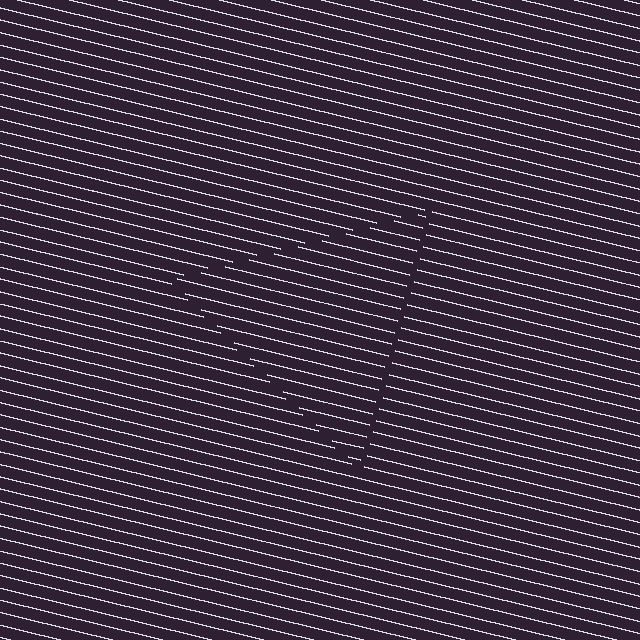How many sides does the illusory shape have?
3 sides — the line-ends trace a triangle.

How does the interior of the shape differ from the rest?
The interior of the shape contains the same grating, shifted by half a period — the contour is defined by the phase discontinuity where line-ends from the inner and outer gratings abut.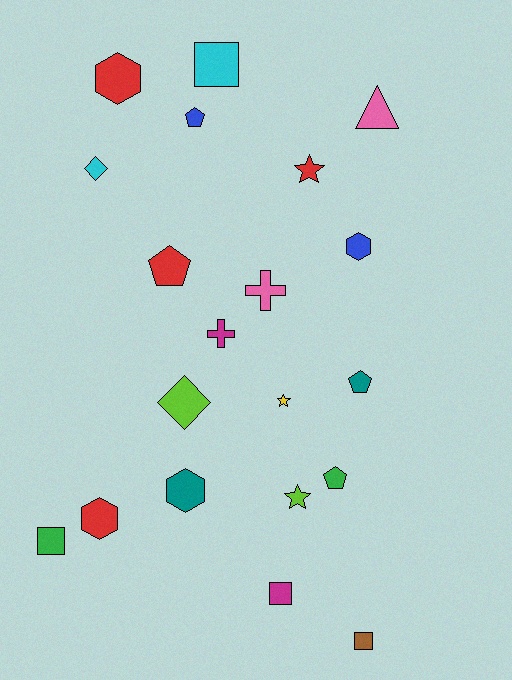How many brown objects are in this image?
There is 1 brown object.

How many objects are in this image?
There are 20 objects.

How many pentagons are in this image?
There are 4 pentagons.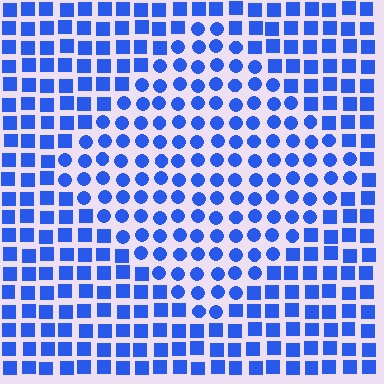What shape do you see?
I see a diamond.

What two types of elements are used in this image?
The image uses circles inside the diamond region and squares outside it.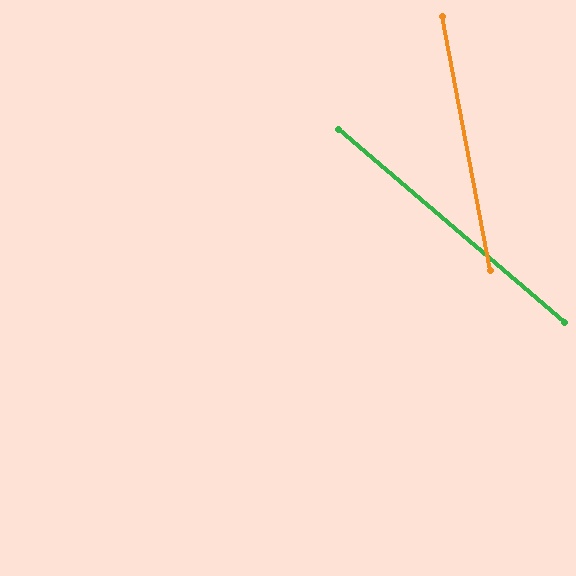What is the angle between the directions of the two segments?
Approximately 39 degrees.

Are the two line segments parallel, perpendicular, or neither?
Neither parallel nor perpendicular — they differ by about 39°.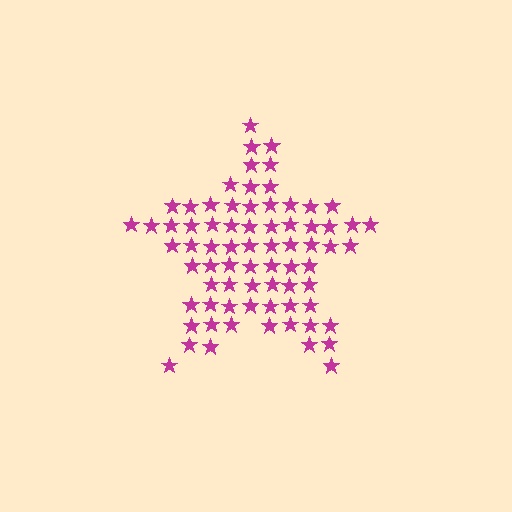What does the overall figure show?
The overall figure shows a star.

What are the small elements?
The small elements are stars.